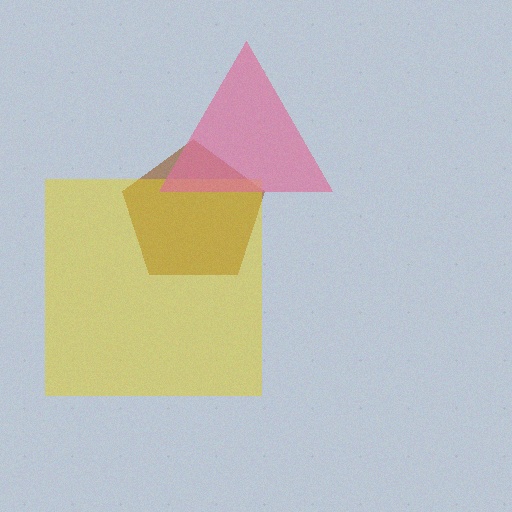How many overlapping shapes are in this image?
There are 3 overlapping shapes in the image.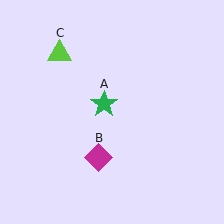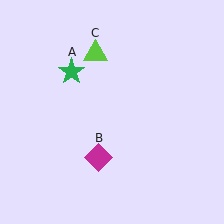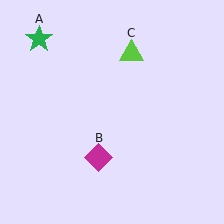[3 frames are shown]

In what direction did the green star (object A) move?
The green star (object A) moved up and to the left.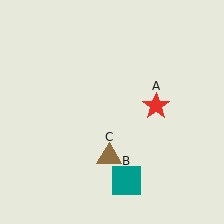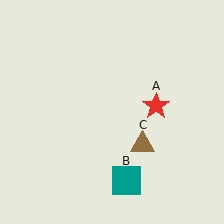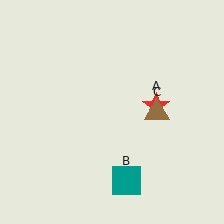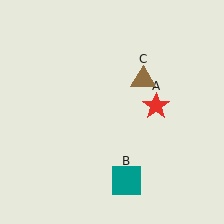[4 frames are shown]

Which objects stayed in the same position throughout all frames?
Red star (object A) and teal square (object B) remained stationary.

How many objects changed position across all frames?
1 object changed position: brown triangle (object C).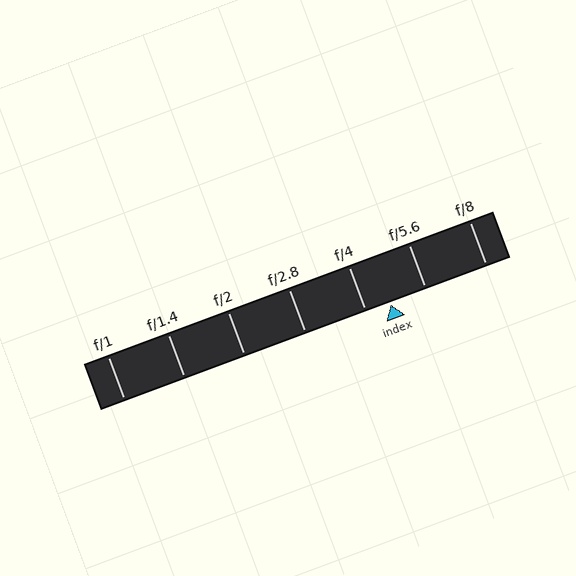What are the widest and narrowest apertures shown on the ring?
The widest aperture shown is f/1 and the narrowest is f/8.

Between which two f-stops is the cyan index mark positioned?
The index mark is between f/4 and f/5.6.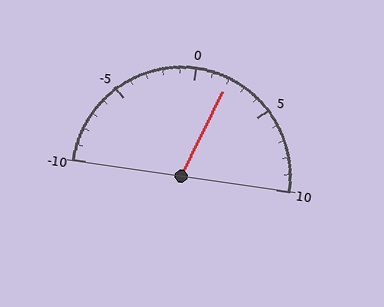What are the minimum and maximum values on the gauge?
The gauge ranges from -10 to 10.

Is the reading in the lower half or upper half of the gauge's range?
The reading is in the upper half of the range (-10 to 10).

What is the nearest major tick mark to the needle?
The nearest major tick mark is 0.